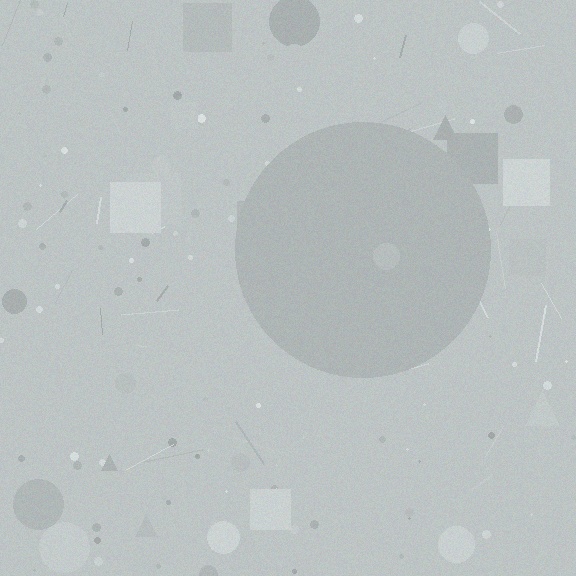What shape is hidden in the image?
A circle is hidden in the image.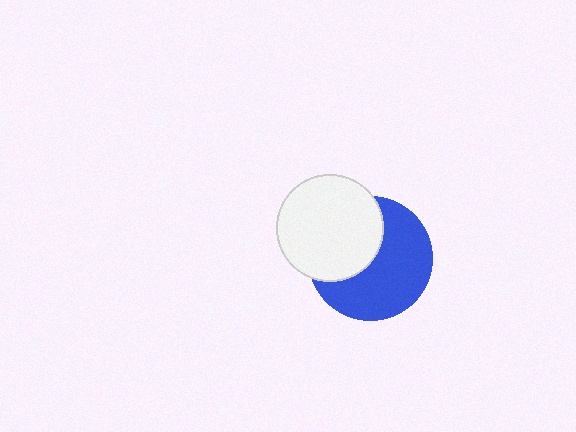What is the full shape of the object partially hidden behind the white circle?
The partially hidden object is a blue circle.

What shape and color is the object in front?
The object in front is a white circle.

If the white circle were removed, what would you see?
You would see the complete blue circle.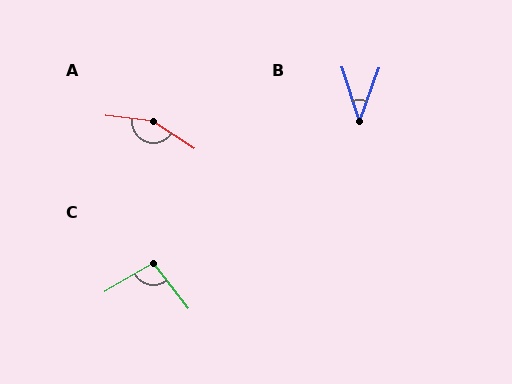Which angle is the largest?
A, at approximately 154 degrees.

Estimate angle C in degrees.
Approximately 97 degrees.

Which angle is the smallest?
B, at approximately 38 degrees.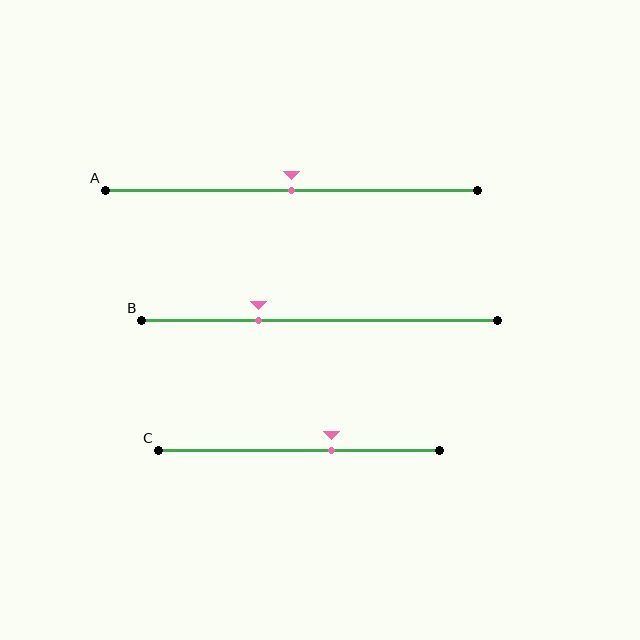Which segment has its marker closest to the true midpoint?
Segment A has its marker closest to the true midpoint.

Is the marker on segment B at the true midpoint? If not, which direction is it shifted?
No, the marker on segment B is shifted to the left by about 17% of the segment length.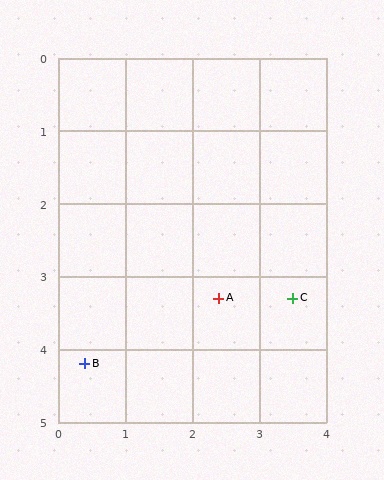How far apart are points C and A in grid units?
Points C and A are about 1.1 grid units apart.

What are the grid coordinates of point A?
Point A is at approximately (2.4, 3.3).